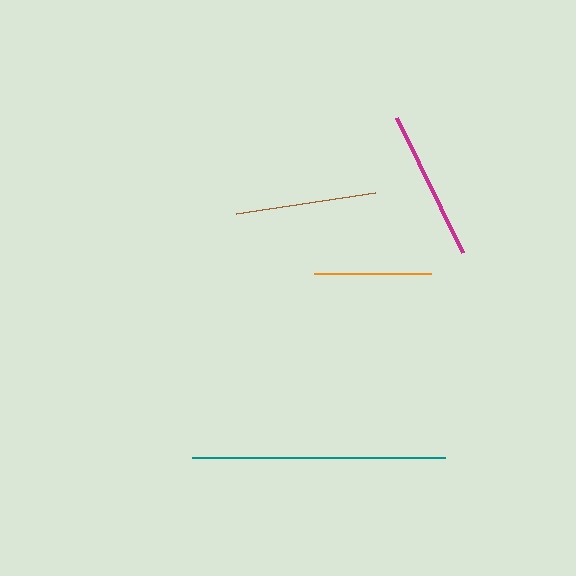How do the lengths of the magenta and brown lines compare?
The magenta and brown lines are approximately the same length.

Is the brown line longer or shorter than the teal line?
The teal line is longer than the brown line.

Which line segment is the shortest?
The orange line is the shortest at approximately 117 pixels.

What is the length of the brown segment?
The brown segment is approximately 141 pixels long.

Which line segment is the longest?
The teal line is the longest at approximately 253 pixels.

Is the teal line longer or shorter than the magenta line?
The teal line is longer than the magenta line.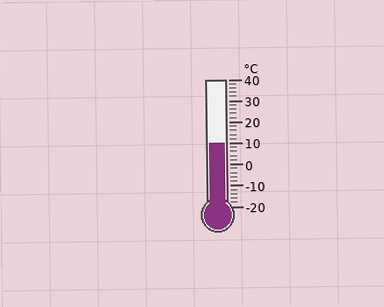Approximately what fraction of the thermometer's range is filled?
The thermometer is filled to approximately 50% of its range.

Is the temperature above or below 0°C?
The temperature is above 0°C.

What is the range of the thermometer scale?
The thermometer scale ranges from -20°C to 40°C.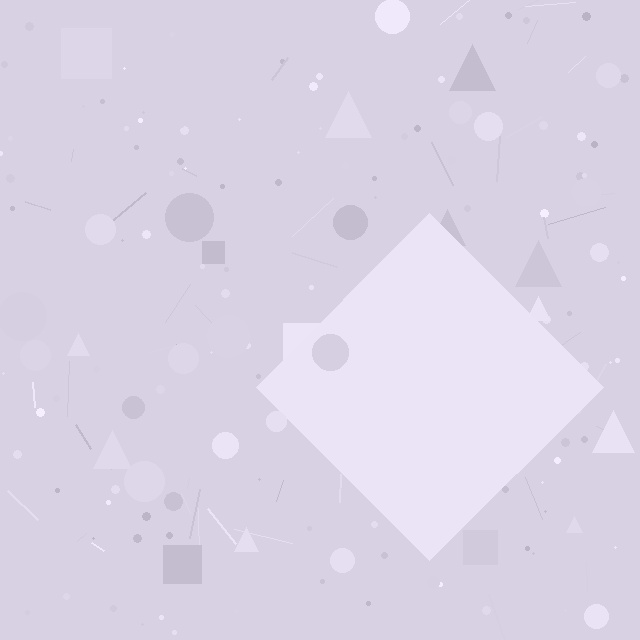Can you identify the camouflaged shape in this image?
The camouflaged shape is a diamond.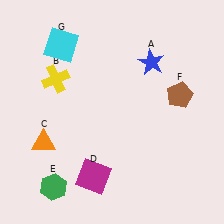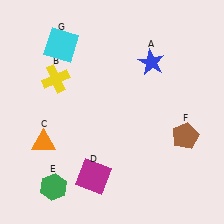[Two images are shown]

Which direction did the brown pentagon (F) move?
The brown pentagon (F) moved down.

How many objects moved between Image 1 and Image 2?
1 object moved between the two images.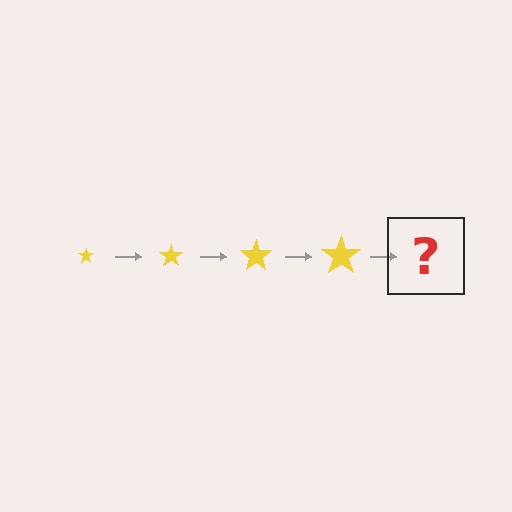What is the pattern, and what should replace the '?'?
The pattern is that the star gets progressively larger each step. The '?' should be a yellow star, larger than the previous one.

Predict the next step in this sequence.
The next step is a yellow star, larger than the previous one.